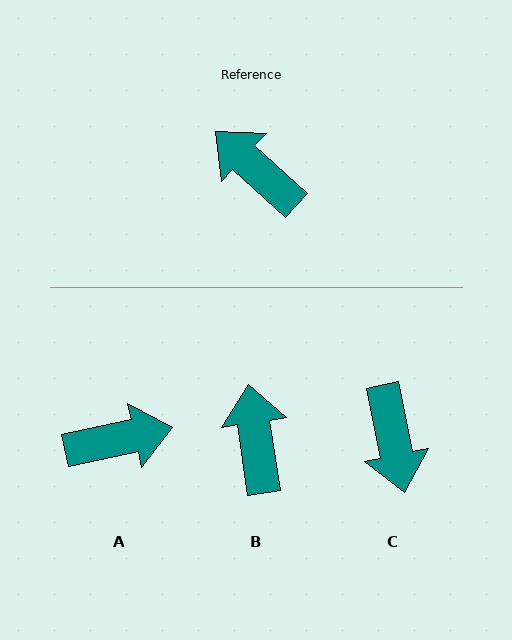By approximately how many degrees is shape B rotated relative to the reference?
Approximately 39 degrees clockwise.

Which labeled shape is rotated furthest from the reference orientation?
C, about 144 degrees away.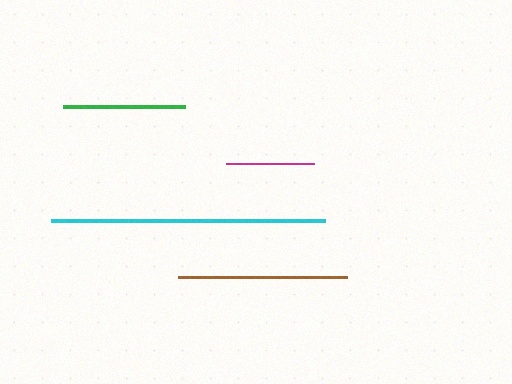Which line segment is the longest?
The cyan line is the longest at approximately 275 pixels.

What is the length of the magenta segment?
The magenta segment is approximately 88 pixels long.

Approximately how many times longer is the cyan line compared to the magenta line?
The cyan line is approximately 3.1 times the length of the magenta line.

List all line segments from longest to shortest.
From longest to shortest: cyan, brown, green, magenta.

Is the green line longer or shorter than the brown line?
The brown line is longer than the green line.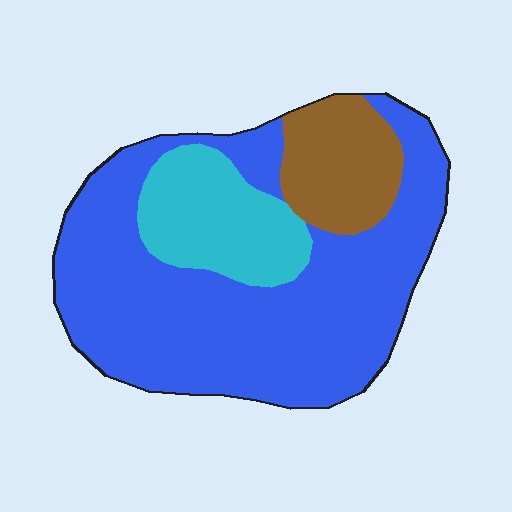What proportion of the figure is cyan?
Cyan takes up less than a quarter of the figure.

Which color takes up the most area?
Blue, at roughly 65%.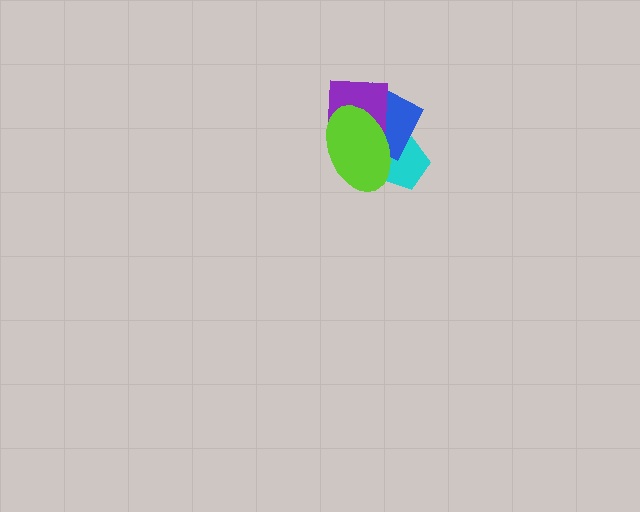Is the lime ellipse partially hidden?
No, no other shape covers it.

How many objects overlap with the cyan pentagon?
2 objects overlap with the cyan pentagon.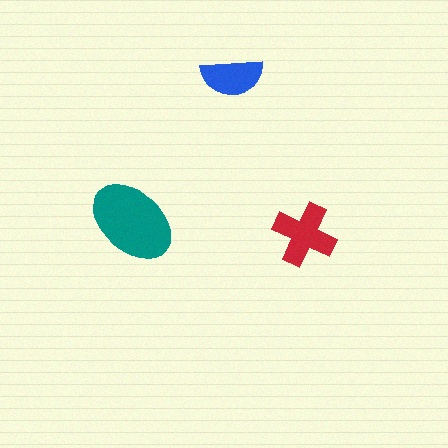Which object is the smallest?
The blue semicircle.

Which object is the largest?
The teal ellipse.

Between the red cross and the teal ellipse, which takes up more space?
The teal ellipse.